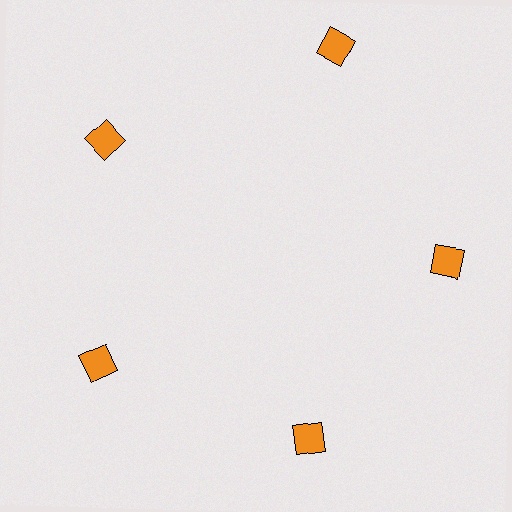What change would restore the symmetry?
The symmetry would be restored by moving it inward, back onto the ring so that all 5 squares sit at equal angles and equal distance from the center.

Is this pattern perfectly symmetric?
No. The 5 orange squares are arranged in a ring, but one element near the 1 o'clock position is pushed outward from the center, breaking the 5-fold rotational symmetry.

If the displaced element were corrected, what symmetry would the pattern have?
It would have 5-fold rotational symmetry — the pattern would map onto itself every 72 degrees.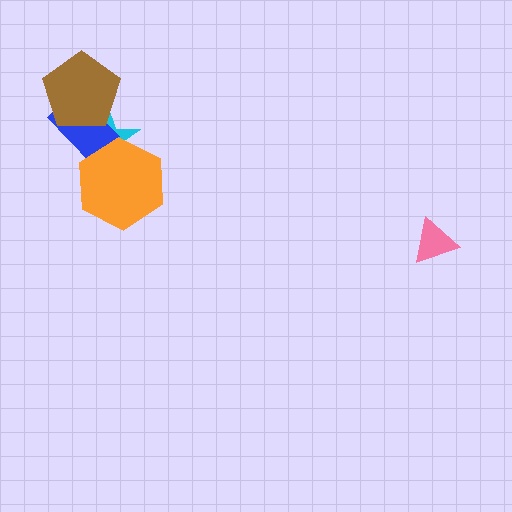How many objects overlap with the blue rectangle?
3 objects overlap with the blue rectangle.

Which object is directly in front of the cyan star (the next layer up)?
The blue rectangle is directly in front of the cyan star.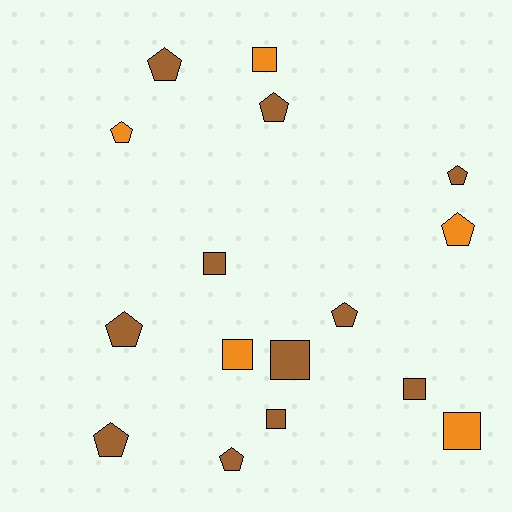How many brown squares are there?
There are 4 brown squares.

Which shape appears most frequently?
Pentagon, with 9 objects.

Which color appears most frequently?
Brown, with 11 objects.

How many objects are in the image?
There are 16 objects.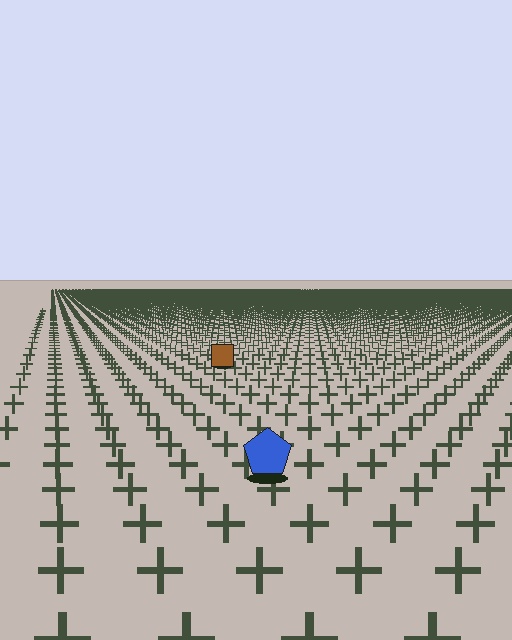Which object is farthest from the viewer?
The brown square is farthest from the viewer. It appears smaller and the ground texture around it is denser.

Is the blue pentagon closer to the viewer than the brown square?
Yes. The blue pentagon is closer — you can tell from the texture gradient: the ground texture is coarser near it.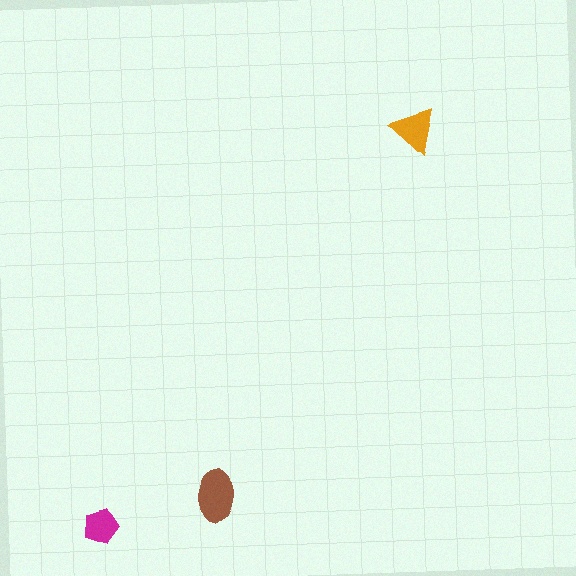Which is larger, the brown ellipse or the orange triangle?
The brown ellipse.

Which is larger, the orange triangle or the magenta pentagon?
The orange triangle.